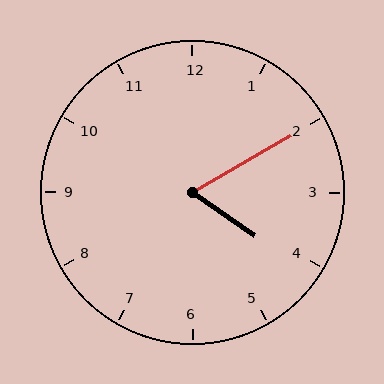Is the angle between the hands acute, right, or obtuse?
It is acute.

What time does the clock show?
4:10.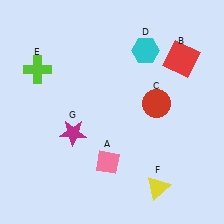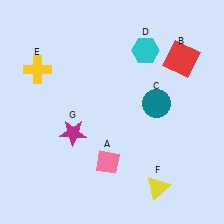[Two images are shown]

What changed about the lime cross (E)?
In Image 1, E is lime. In Image 2, it changed to yellow.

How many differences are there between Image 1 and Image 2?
There are 2 differences between the two images.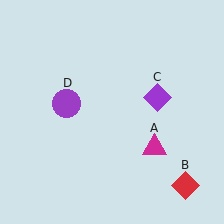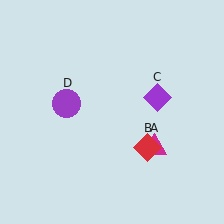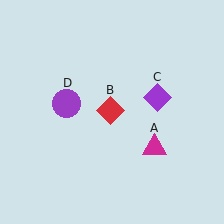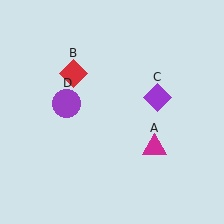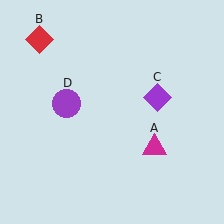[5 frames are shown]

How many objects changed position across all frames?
1 object changed position: red diamond (object B).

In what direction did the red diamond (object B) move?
The red diamond (object B) moved up and to the left.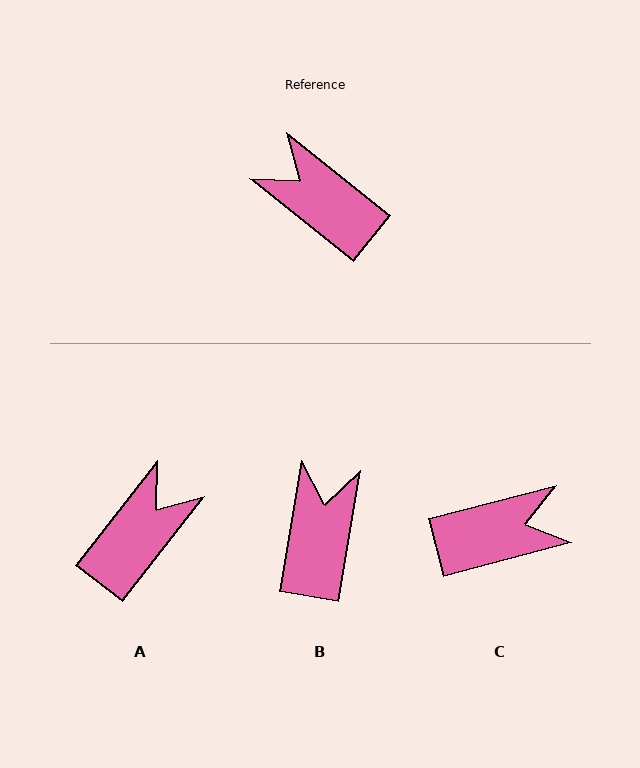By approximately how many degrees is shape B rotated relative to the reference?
Approximately 61 degrees clockwise.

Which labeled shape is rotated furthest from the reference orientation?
C, about 127 degrees away.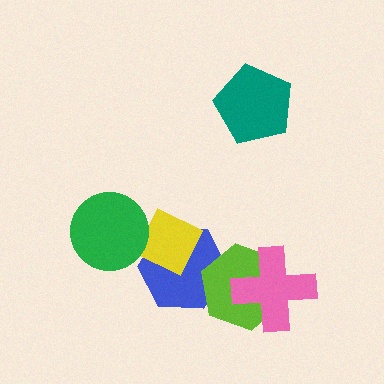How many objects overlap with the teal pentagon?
0 objects overlap with the teal pentagon.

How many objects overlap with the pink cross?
1 object overlaps with the pink cross.